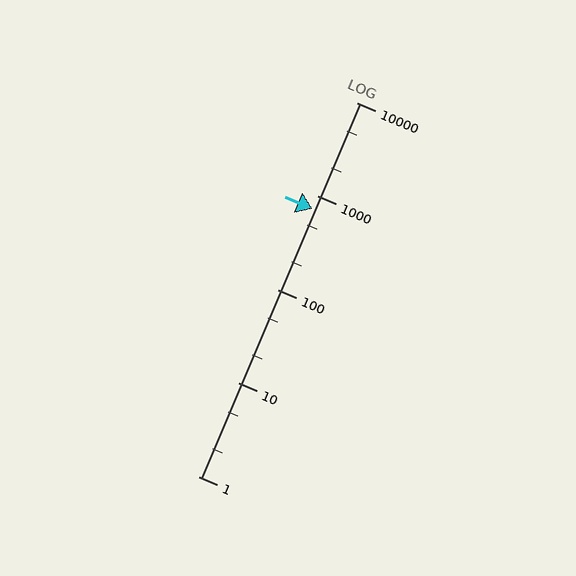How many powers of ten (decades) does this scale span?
The scale spans 4 decades, from 1 to 10000.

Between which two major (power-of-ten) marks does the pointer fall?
The pointer is between 100 and 1000.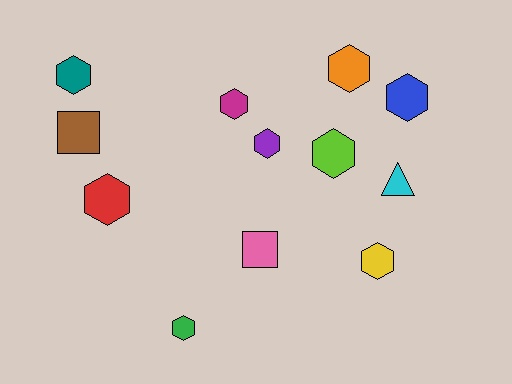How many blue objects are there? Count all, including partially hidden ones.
There is 1 blue object.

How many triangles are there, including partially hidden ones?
There is 1 triangle.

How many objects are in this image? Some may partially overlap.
There are 12 objects.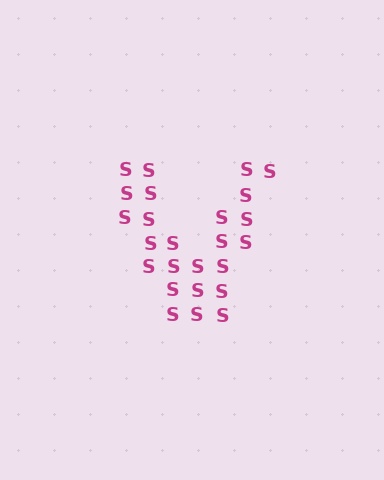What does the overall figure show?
The overall figure shows the letter V.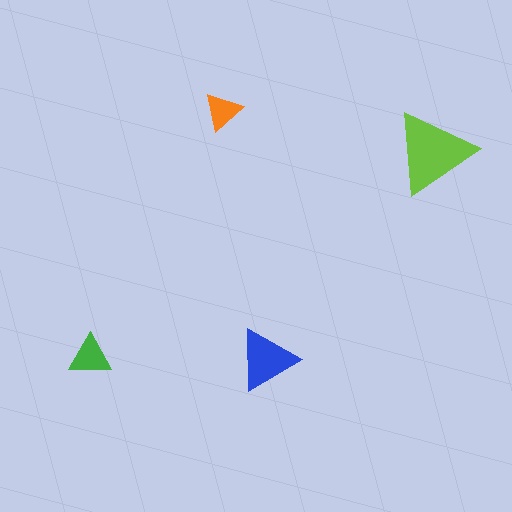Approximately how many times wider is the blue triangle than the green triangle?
About 1.5 times wider.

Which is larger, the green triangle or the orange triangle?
The green one.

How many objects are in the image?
There are 4 objects in the image.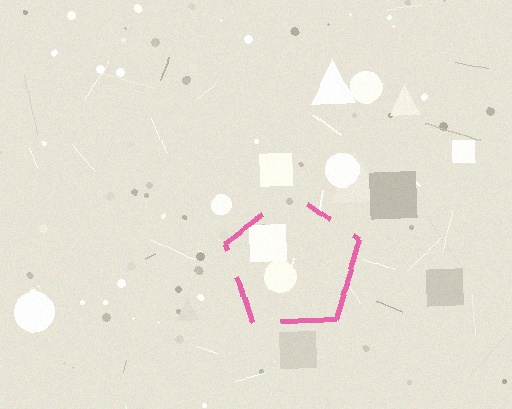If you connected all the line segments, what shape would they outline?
They would outline a pentagon.